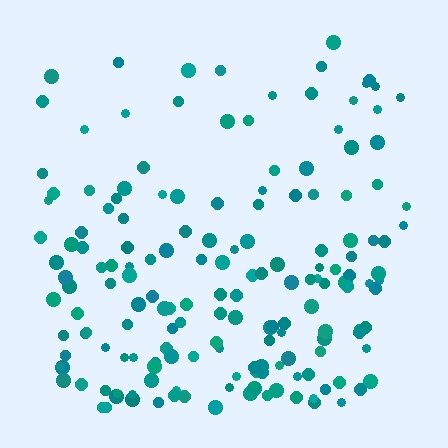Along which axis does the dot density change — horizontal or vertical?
Vertical.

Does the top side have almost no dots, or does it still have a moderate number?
Still a moderate number, just noticeably fewer than the bottom.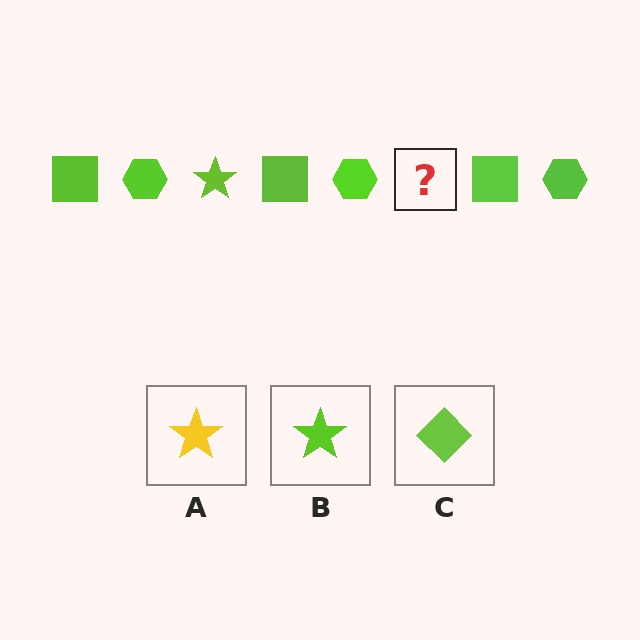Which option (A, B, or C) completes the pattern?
B.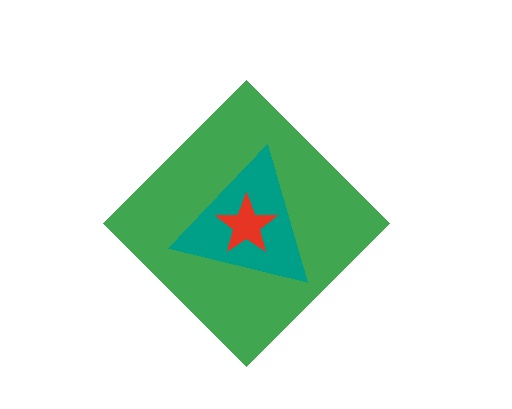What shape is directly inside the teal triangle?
The red star.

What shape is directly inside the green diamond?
The teal triangle.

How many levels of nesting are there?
3.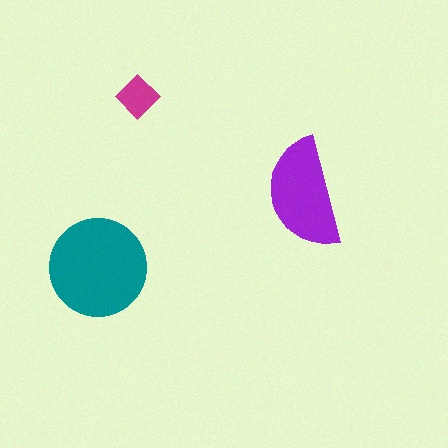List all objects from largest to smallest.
The teal circle, the purple semicircle, the magenta diamond.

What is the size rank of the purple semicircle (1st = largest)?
2nd.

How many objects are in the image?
There are 3 objects in the image.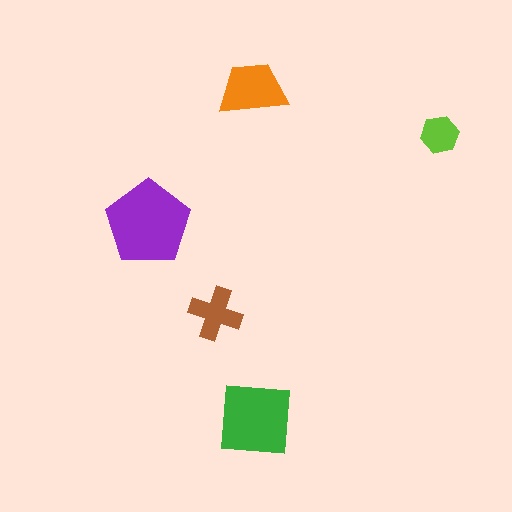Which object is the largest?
The purple pentagon.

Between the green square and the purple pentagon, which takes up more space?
The purple pentagon.